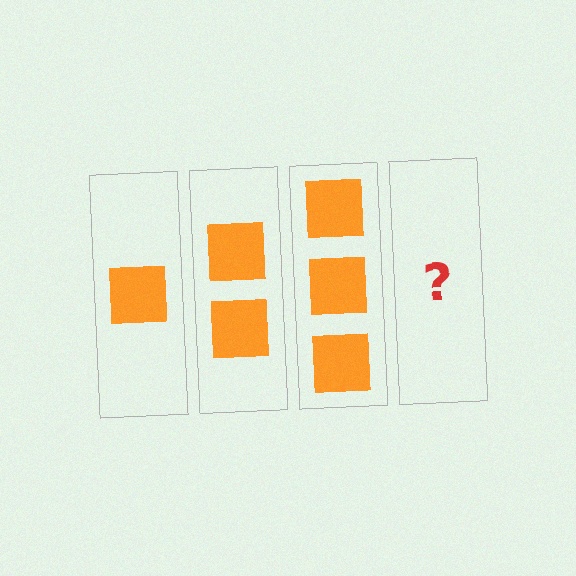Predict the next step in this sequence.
The next step is 4 squares.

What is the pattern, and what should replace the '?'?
The pattern is that each step adds one more square. The '?' should be 4 squares.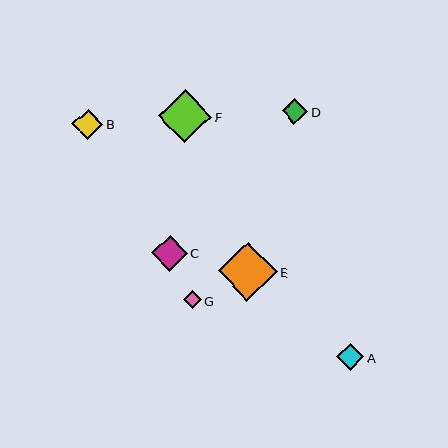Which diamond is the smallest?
Diamond G is the smallest with a size of approximately 18 pixels.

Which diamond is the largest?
Diamond E is the largest with a size of approximately 59 pixels.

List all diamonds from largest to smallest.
From largest to smallest: E, F, C, B, A, D, G.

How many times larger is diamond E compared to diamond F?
Diamond E is approximately 1.1 times the size of diamond F.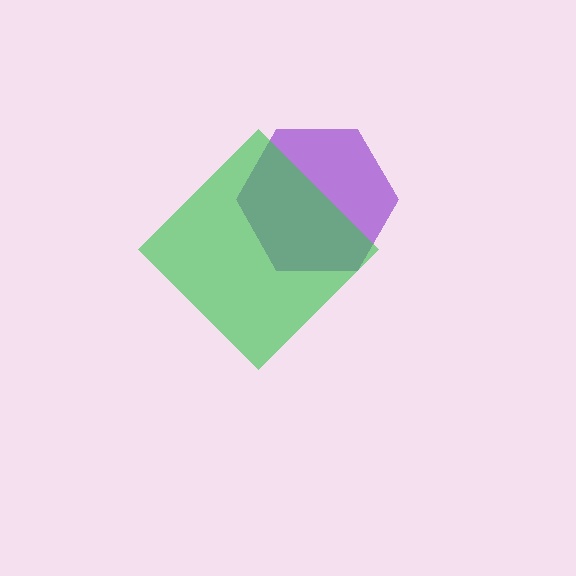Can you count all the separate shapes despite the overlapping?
Yes, there are 2 separate shapes.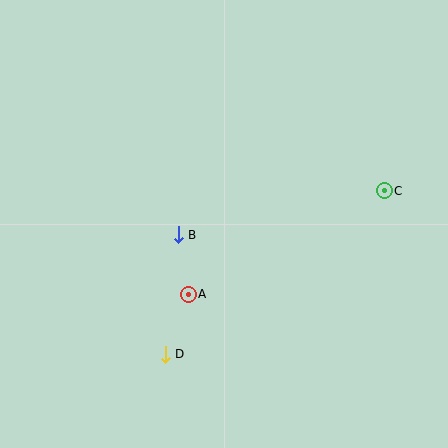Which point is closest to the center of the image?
Point B at (178, 235) is closest to the center.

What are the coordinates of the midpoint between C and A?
The midpoint between C and A is at (286, 242).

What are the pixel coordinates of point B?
Point B is at (178, 235).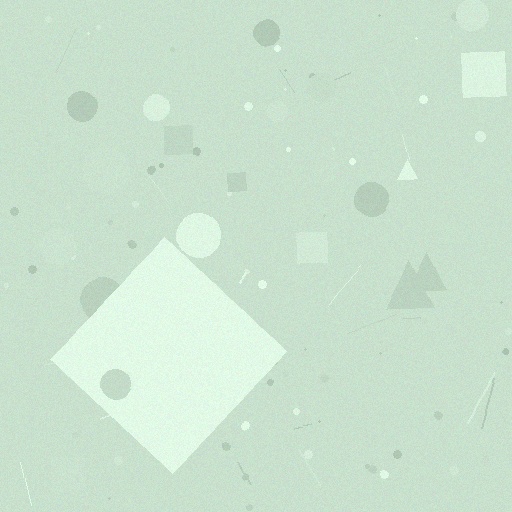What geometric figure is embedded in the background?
A diamond is embedded in the background.